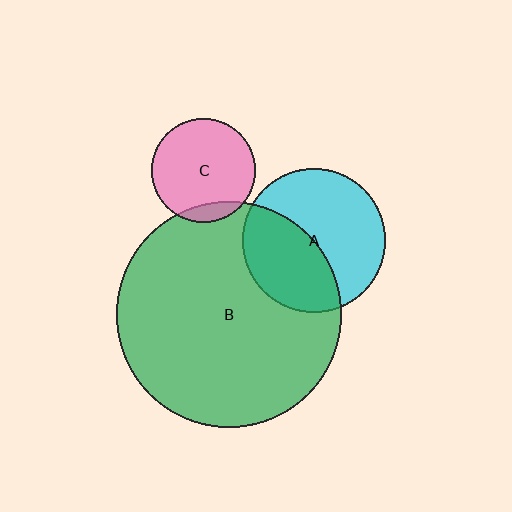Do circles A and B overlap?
Yes.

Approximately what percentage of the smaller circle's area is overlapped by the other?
Approximately 45%.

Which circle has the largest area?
Circle B (green).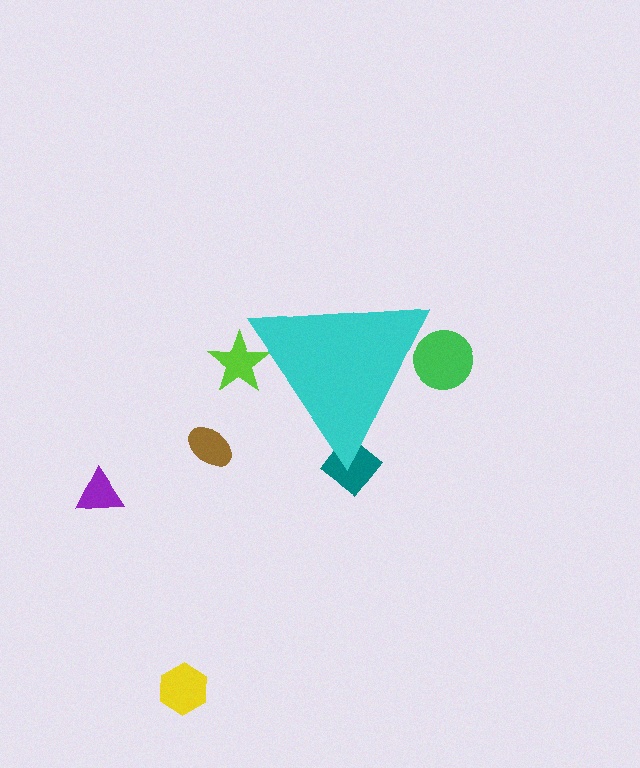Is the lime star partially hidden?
Yes, the lime star is partially hidden behind the cyan triangle.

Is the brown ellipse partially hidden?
No, the brown ellipse is fully visible.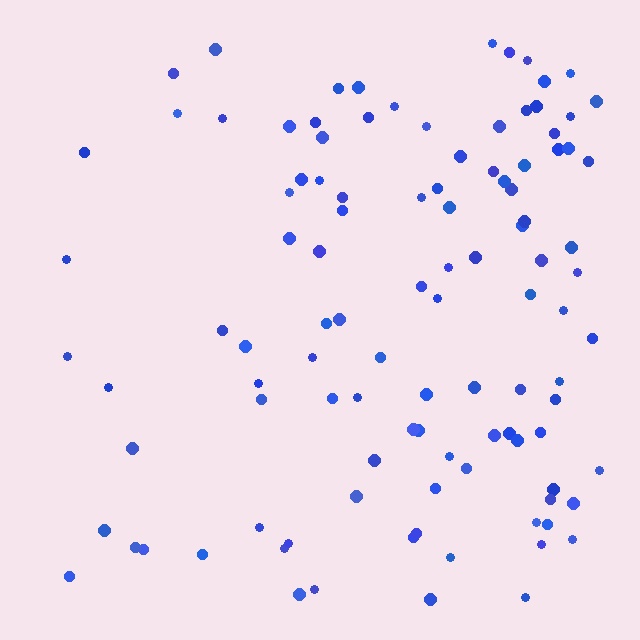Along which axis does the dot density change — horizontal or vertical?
Horizontal.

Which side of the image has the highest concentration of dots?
The right.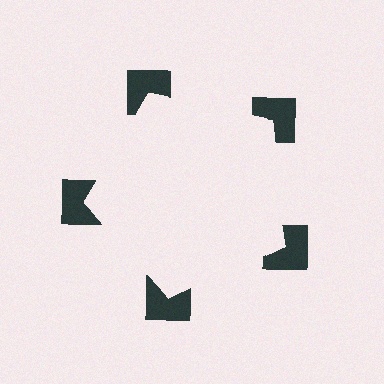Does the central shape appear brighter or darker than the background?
It typically appears slightly brighter than the background, even though no actual brightness change is drawn.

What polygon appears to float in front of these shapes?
An illusory pentagon — its edges are inferred from the aligned wedge cuts in the notched squares, not physically drawn.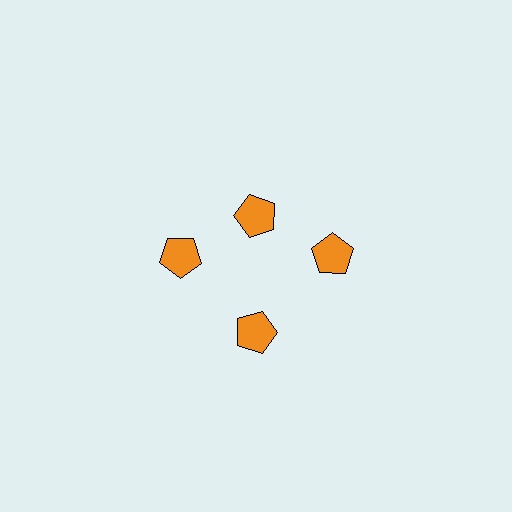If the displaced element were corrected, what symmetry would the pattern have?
It would have 4-fold rotational symmetry — the pattern would map onto itself every 90 degrees.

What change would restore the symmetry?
The symmetry would be restored by moving it outward, back onto the ring so that all 4 pentagons sit at equal angles and equal distance from the center.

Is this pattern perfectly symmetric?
No. The 4 orange pentagons are arranged in a ring, but one element near the 12 o'clock position is pulled inward toward the center, breaking the 4-fold rotational symmetry.